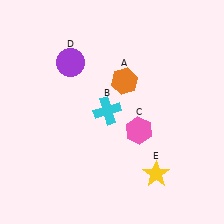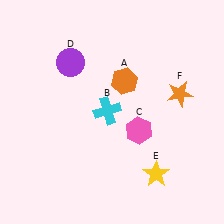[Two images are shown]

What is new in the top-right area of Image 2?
An orange star (F) was added in the top-right area of Image 2.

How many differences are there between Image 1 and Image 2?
There is 1 difference between the two images.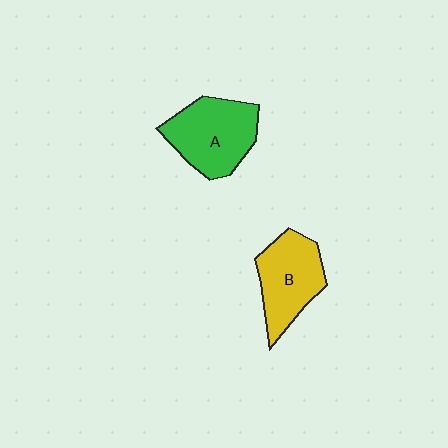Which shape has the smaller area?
Shape B (yellow).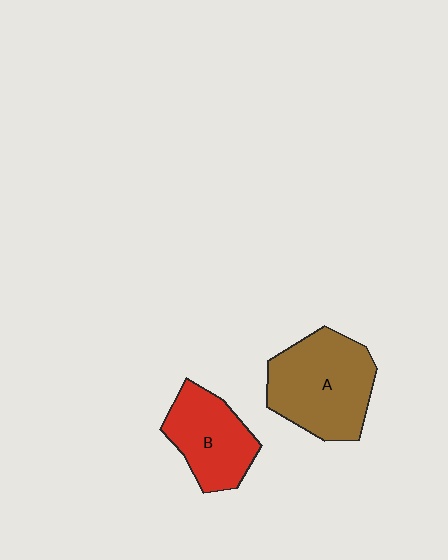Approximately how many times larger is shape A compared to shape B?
Approximately 1.4 times.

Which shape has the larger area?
Shape A (brown).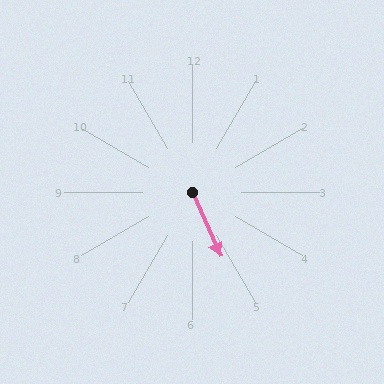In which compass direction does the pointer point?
Southeast.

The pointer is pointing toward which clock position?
Roughly 5 o'clock.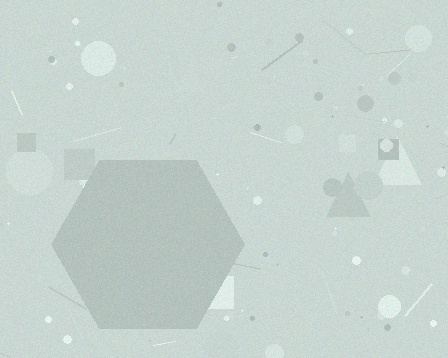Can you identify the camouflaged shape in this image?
The camouflaged shape is a hexagon.